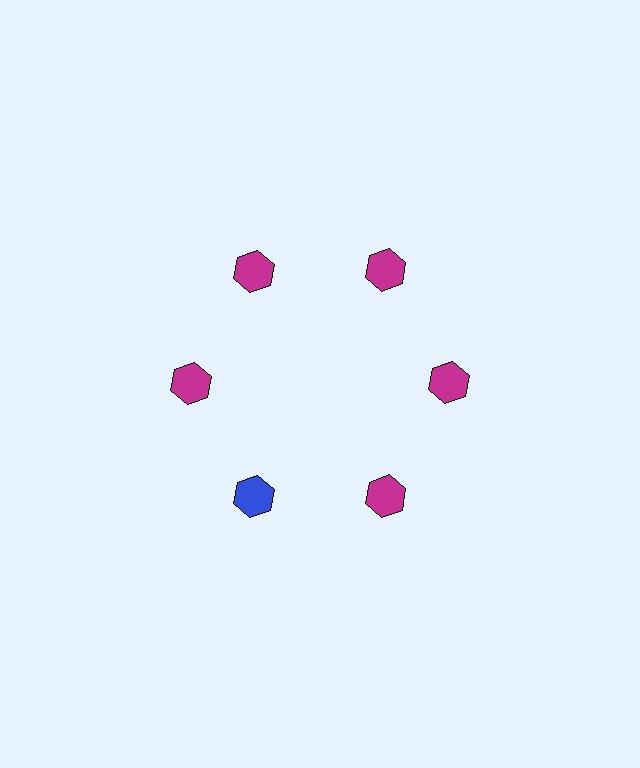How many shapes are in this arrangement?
There are 6 shapes arranged in a ring pattern.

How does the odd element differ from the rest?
It has a different color: blue instead of magenta.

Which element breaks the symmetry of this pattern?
The blue hexagon at roughly the 7 o'clock position breaks the symmetry. All other shapes are magenta hexagons.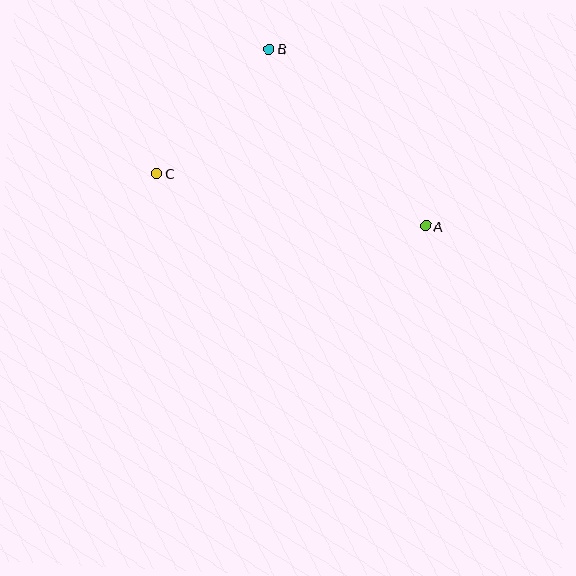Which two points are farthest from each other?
Points A and C are farthest from each other.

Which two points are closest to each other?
Points B and C are closest to each other.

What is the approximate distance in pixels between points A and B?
The distance between A and B is approximately 236 pixels.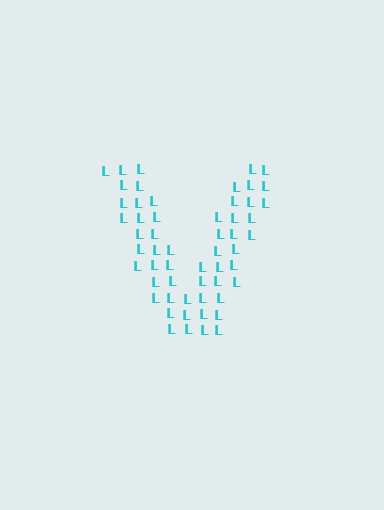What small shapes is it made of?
It is made of small letter L's.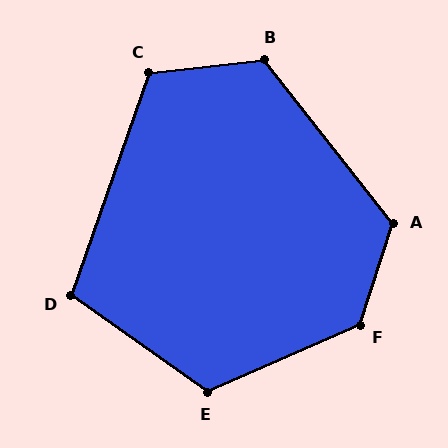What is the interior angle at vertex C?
Approximately 116 degrees (obtuse).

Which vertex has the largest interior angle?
F, at approximately 132 degrees.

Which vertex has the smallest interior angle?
D, at approximately 106 degrees.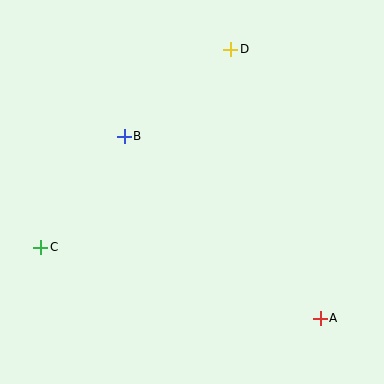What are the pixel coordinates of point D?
Point D is at (231, 49).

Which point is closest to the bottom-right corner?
Point A is closest to the bottom-right corner.